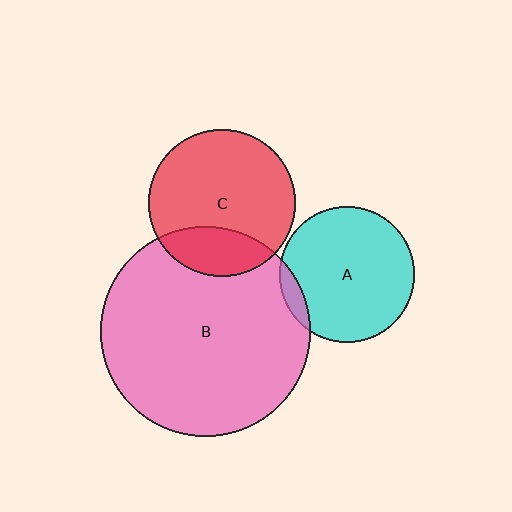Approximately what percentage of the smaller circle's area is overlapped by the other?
Approximately 25%.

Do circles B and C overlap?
Yes.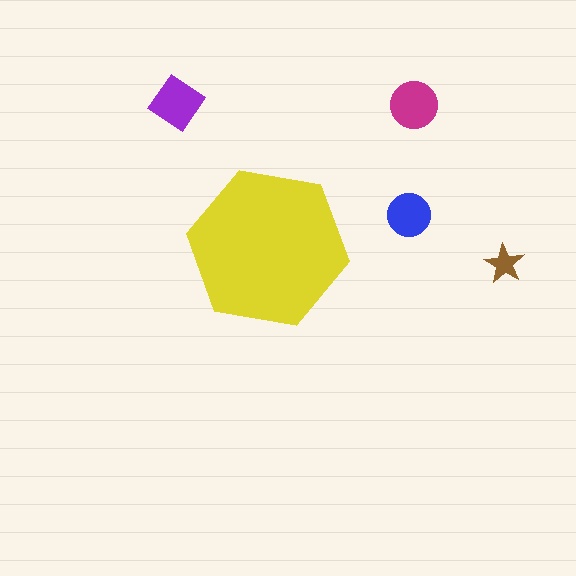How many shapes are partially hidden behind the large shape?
0 shapes are partially hidden.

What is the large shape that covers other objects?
A yellow hexagon.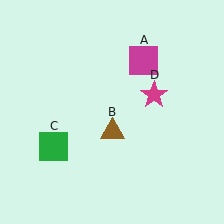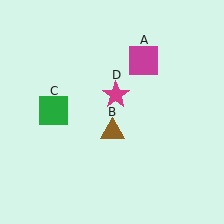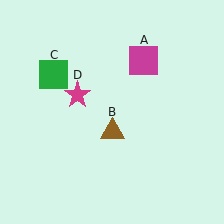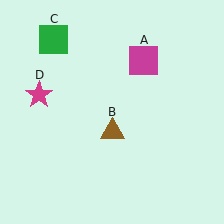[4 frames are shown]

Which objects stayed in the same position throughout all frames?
Magenta square (object A) and brown triangle (object B) remained stationary.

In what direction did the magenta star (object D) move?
The magenta star (object D) moved left.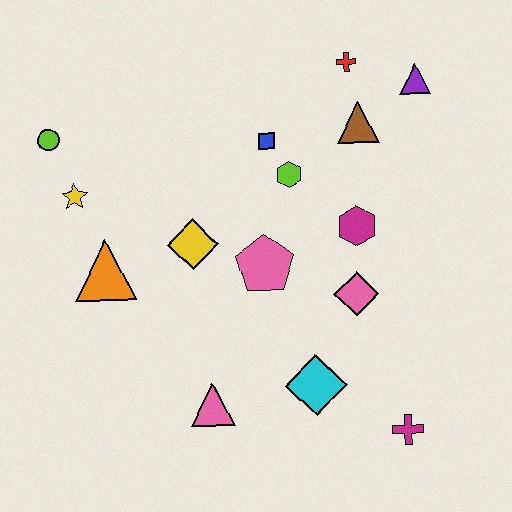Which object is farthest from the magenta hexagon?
The lime circle is farthest from the magenta hexagon.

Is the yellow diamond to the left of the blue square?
Yes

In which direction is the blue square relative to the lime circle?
The blue square is to the right of the lime circle.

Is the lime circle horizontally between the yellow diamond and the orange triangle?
No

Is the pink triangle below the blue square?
Yes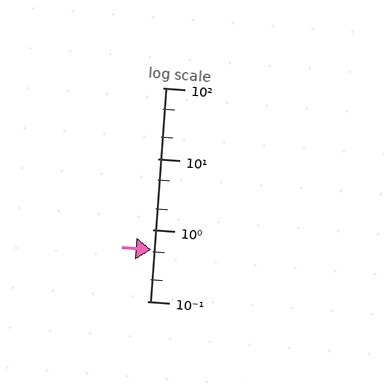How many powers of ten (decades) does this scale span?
The scale spans 3 decades, from 0.1 to 100.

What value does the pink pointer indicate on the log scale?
The pointer indicates approximately 0.52.